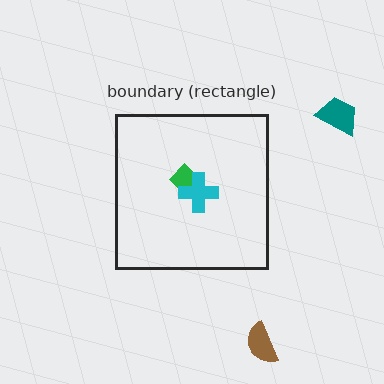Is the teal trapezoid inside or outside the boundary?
Outside.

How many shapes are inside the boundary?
2 inside, 2 outside.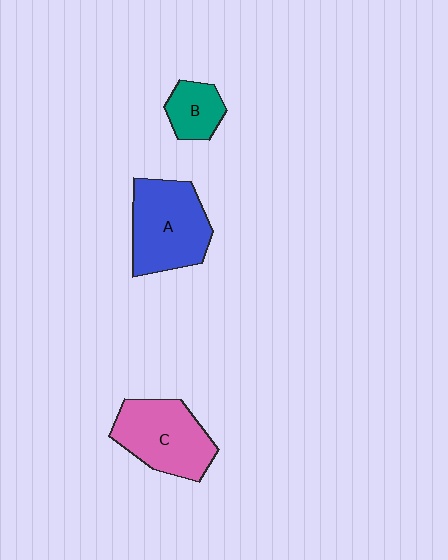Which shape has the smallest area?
Shape B (teal).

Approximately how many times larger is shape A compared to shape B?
Approximately 2.3 times.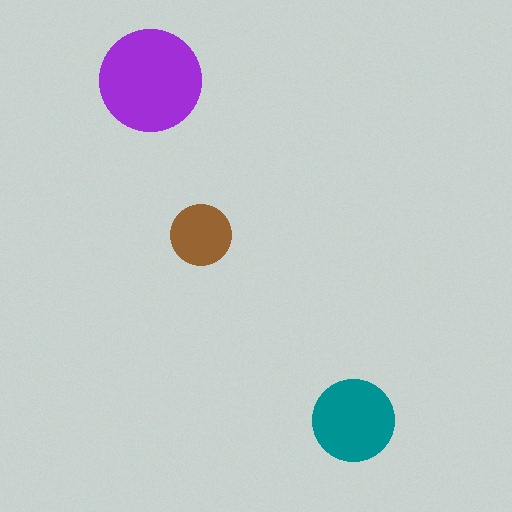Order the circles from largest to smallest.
the purple one, the teal one, the brown one.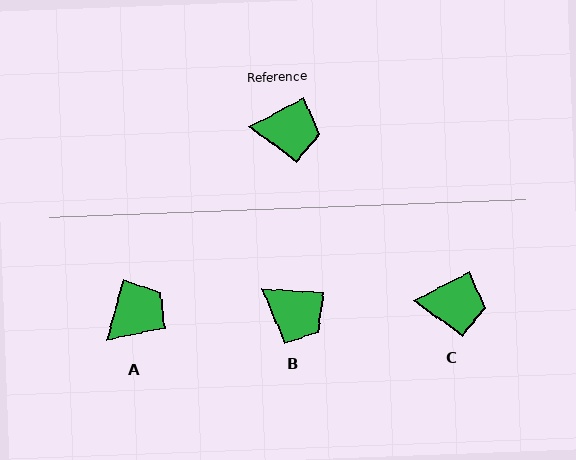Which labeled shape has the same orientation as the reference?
C.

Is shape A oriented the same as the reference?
No, it is off by about 47 degrees.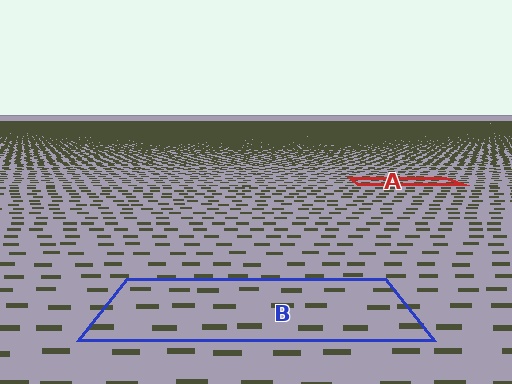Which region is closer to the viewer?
Region B is closer. The texture elements there are larger and more spread out.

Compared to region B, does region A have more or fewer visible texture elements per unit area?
Region A has more texture elements per unit area — they are packed more densely because it is farther away.